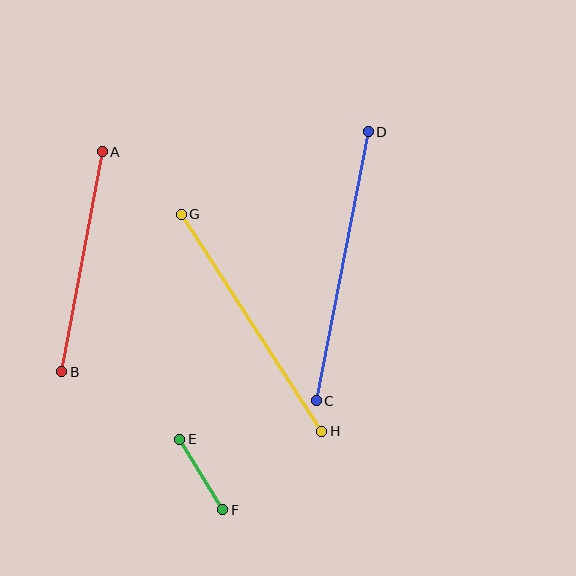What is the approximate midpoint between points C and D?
The midpoint is at approximately (342, 266) pixels.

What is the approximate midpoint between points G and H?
The midpoint is at approximately (252, 323) pixels.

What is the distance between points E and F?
The distance is approximately 83 pixels.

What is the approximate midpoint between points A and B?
The midpoint is at approximately (82, 262) pixels.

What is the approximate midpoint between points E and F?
The midpoint is at approximately (201, 474) pixels.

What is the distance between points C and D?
The distance is approximately 274 pixels.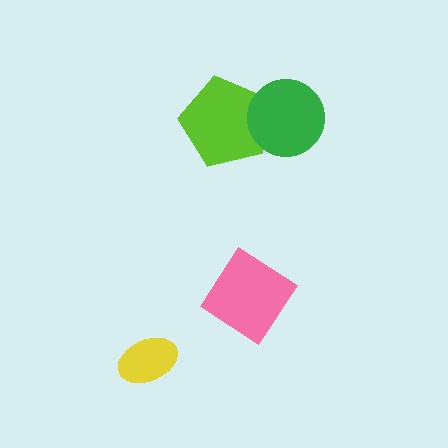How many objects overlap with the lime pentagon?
1 object overlaps with the lime pentagon.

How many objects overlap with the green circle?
1 object overlaps with the green circle.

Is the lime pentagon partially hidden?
Yes, it is partially covered by another shape.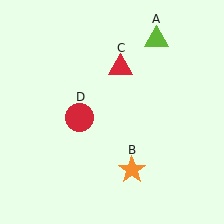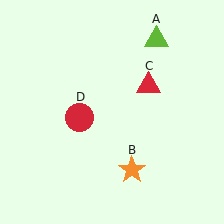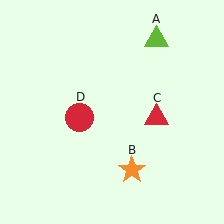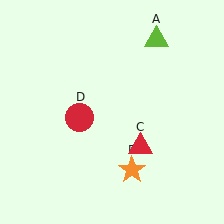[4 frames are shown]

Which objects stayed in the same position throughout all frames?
Lime triangle (object A) and orange star (object B) and red circle (object D) remained stationary.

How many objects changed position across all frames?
1 object changed position: red triangle (object C).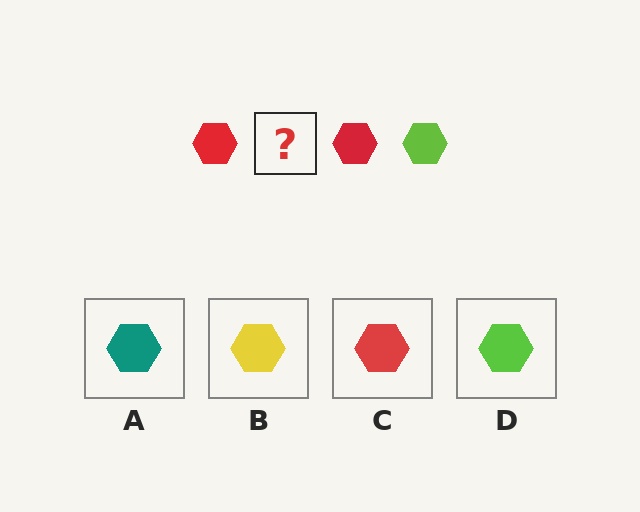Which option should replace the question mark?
Option D.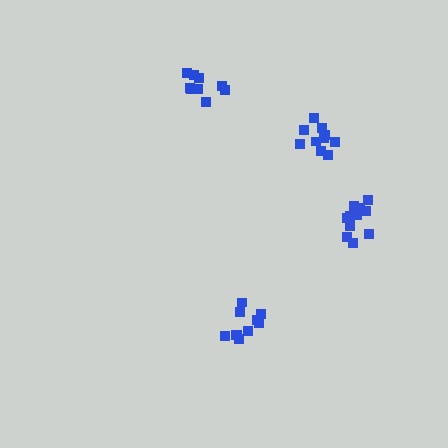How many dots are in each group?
Group 1: 10 dots, Group 2: 9 dots, Group 3: 10 dots, Group 4: 11 dots (40 total).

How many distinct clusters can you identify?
There are 4 distinct clusters.